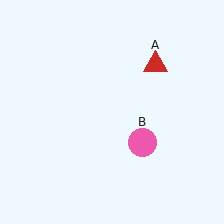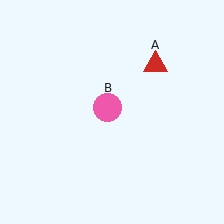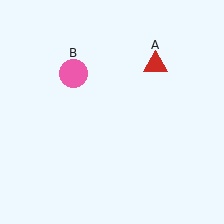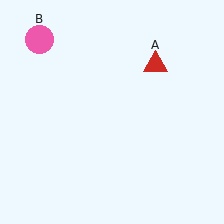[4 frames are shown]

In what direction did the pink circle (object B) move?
The pink circle (object B) moved up and to the left.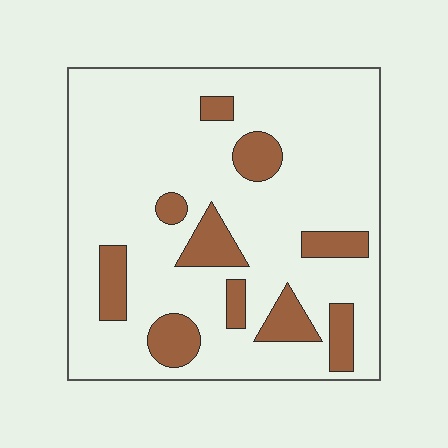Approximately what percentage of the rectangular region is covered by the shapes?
Approximately 20%.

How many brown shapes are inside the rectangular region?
10.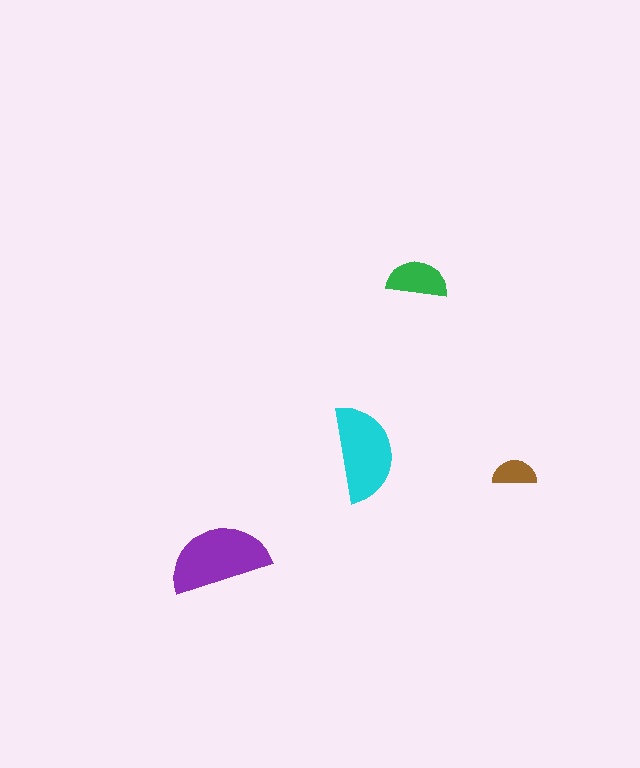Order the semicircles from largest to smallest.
the purple one, the cyan one, the green one, the brown one.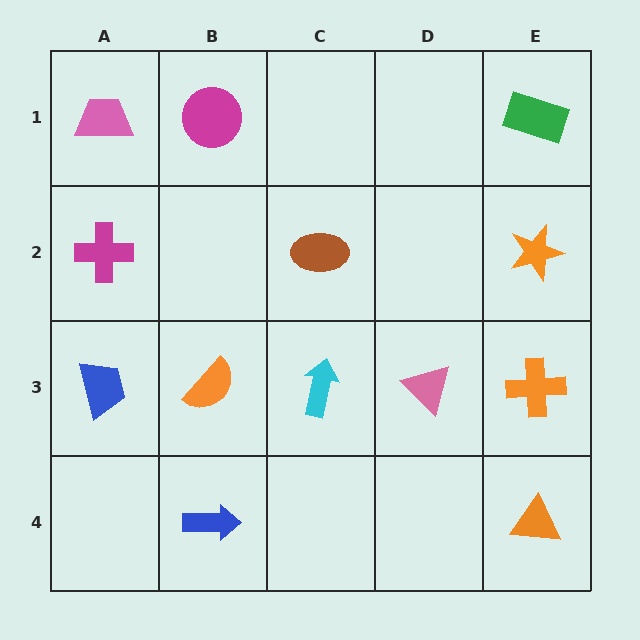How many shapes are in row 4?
2 shapes.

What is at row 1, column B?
A magenta circle.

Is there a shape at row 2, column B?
No, that cell is empty.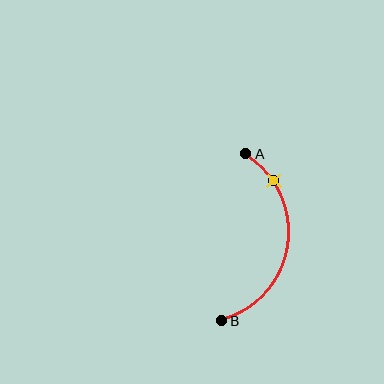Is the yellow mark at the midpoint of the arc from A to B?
No. The yellow mark lies on the arc but is closer to endpoint A. The arc midpoint would be at the point on the curve equidistant along the arc from both A and B.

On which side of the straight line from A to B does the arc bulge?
The arc bulges to the right of the straight line connecting A and B.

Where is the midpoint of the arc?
The arc midpoint is the point on the curve farthest from the straight line joining A and B. It sits to the right of that line.